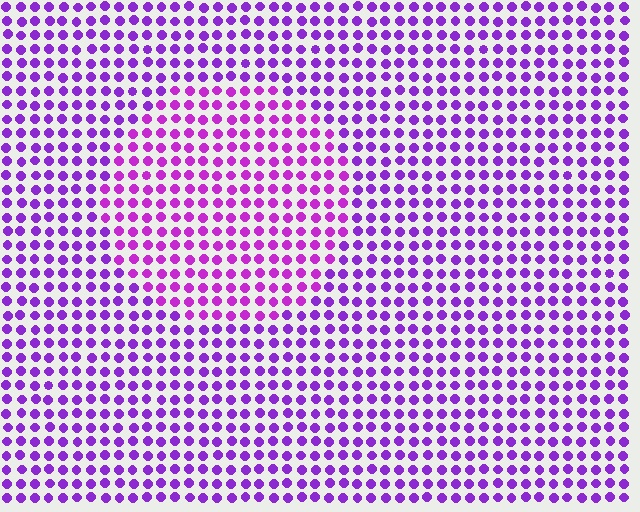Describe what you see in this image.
The image is filled with small purple elements in a uniform arrangement. A circle-shaped region is visible where the elements are tinted to a slightly different hue, forming a subtle color boundary.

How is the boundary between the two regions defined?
The boundary is defined purely by a slight shift in hue (about 21 degrees). Spacing, size, and orientation are identical on both sides.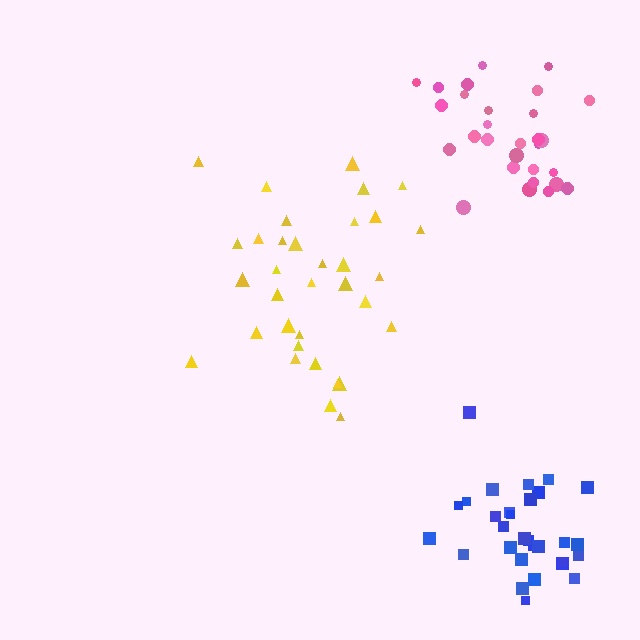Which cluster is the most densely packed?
Blue.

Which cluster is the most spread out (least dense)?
Yellow.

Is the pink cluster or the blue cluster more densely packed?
Blue.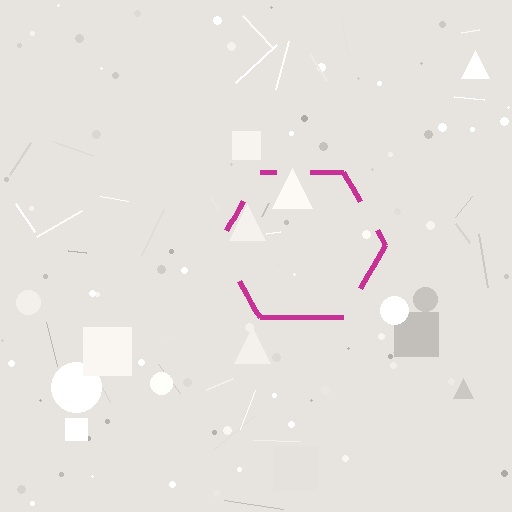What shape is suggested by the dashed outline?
The dashed outline suggests a hexagon.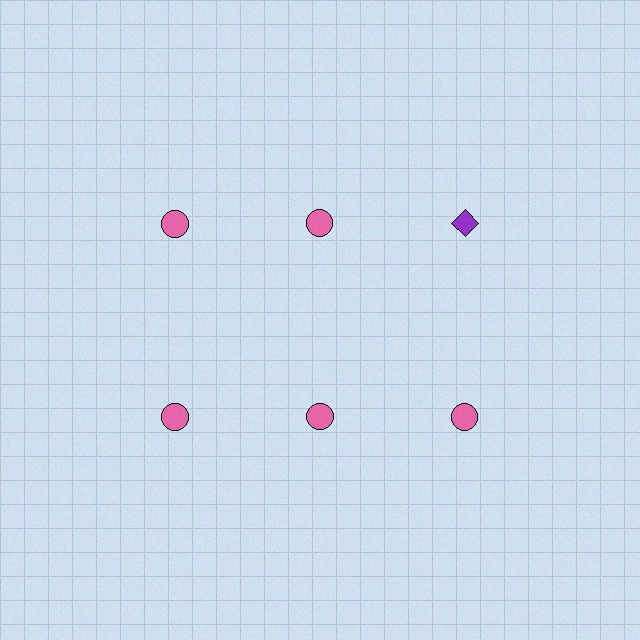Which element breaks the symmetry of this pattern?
The purple diamond in the top row, center column breaks the symmetry. All other shapes are pink circles.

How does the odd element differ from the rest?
It differs in both color (purple instead of pink) and shape (diamond instead of circle).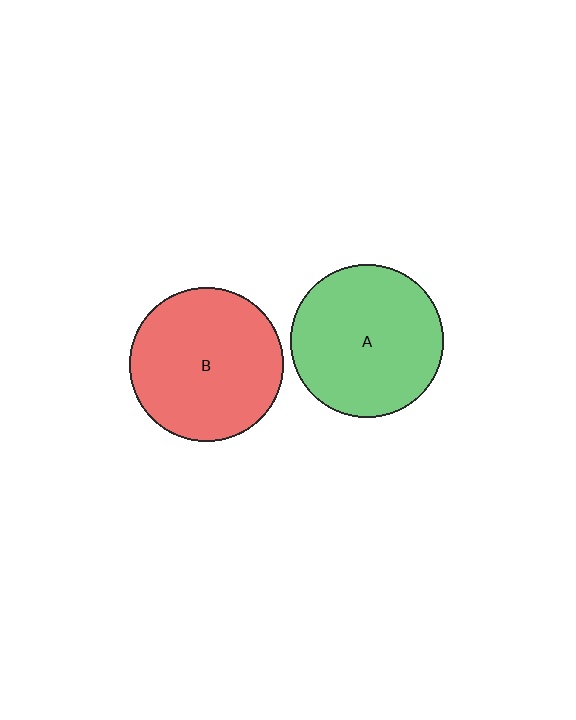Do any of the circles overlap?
No, none of the circles overlap.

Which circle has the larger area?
Circle B (red).